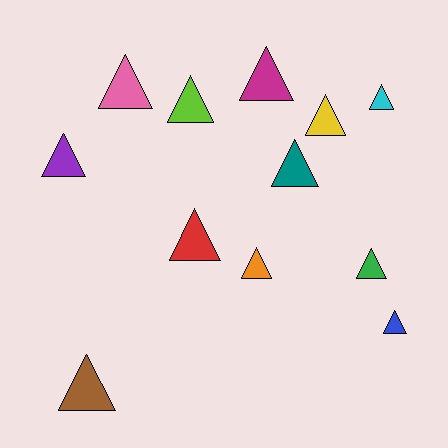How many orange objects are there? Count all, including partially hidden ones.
There is 1 orange object.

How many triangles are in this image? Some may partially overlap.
There are 12 triangles.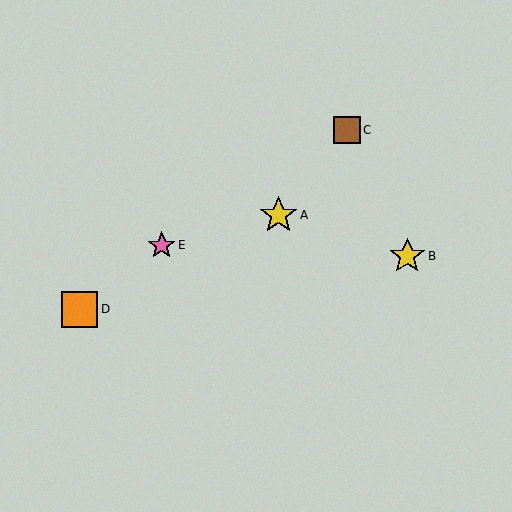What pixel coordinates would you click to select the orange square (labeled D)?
Click at (80, 310) to select the orange square D.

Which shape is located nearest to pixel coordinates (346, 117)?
The brown square (labeled C) at (347, 130) is nearest to that location.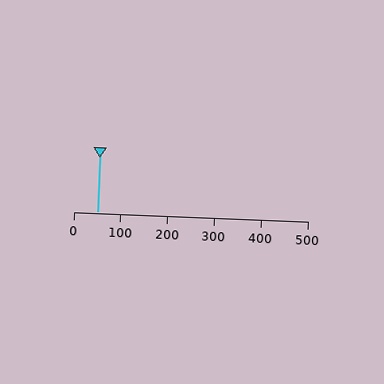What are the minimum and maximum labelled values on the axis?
The axis runs from 0 to 500.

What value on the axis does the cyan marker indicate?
The marker indicates approximately 50.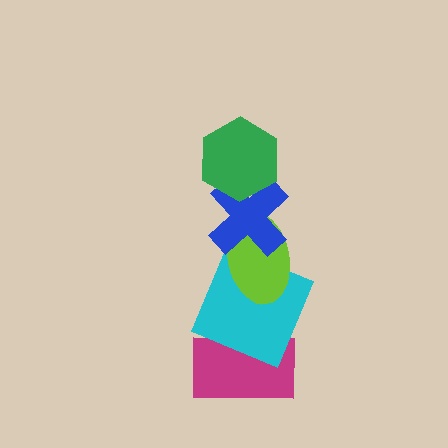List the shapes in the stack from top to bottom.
From top to bottom: the green hexagon, the blue cross, the lime ellipse, the cyan square, the magenta rectangle.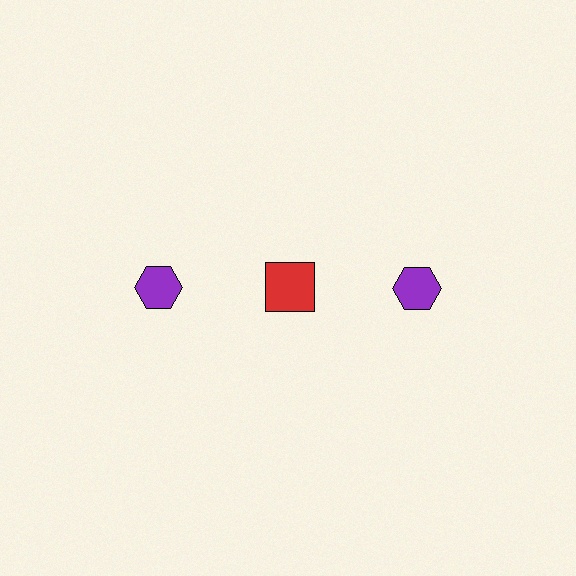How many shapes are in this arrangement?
There are 3 shapes arranged in a grid pattern.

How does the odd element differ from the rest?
It differs in both color (red instead of purple) and shape (square instead of hexagon).